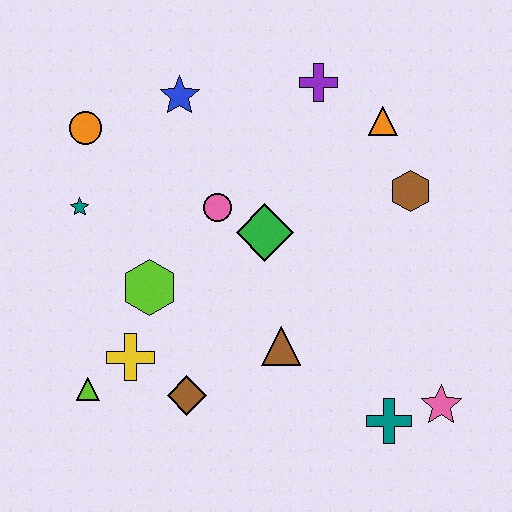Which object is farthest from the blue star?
The pink star is farthest from the blue star.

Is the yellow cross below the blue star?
Yes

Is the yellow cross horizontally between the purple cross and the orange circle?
Yes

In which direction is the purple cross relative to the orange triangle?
The purple cross is to the left of the orange triangle.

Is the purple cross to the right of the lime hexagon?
Yes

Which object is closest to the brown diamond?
The yellow cross is closest to the brown diamond.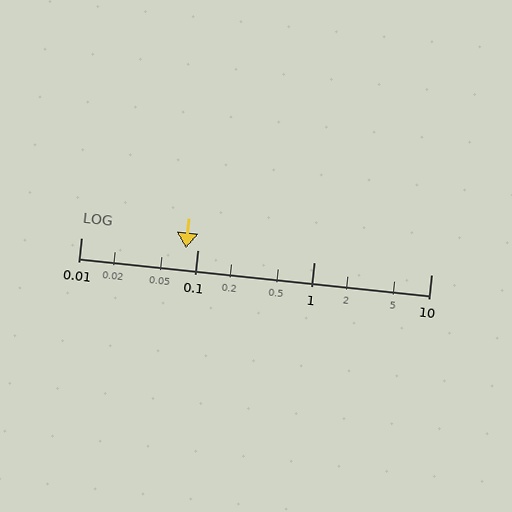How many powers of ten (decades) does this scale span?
The scale spans 3 decades, from 0.01 to 10.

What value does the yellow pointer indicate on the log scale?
The pointer indicates approximately 0.079.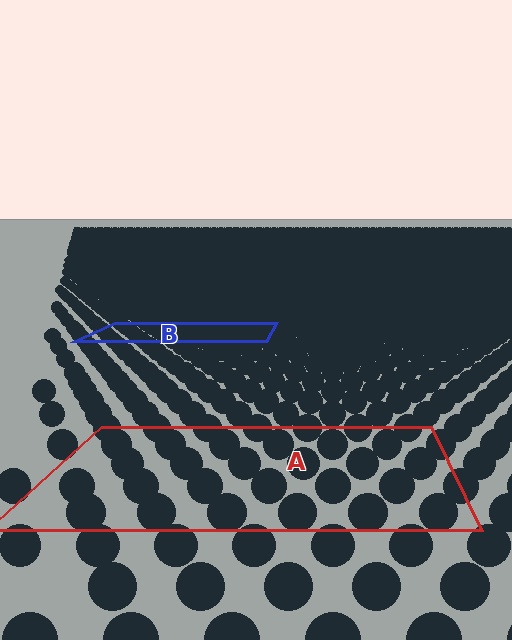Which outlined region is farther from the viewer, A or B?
Region B is farther from the viewer — the texture elements inside it appear smaller and more densely packed.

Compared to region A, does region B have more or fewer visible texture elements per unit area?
Region B has more texture elements per unit area — they are packed more densely because it is farther away.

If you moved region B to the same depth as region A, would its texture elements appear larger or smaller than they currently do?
They would appear larger. At a closer depth, the same texture elements are projected at a bigger on-screen size.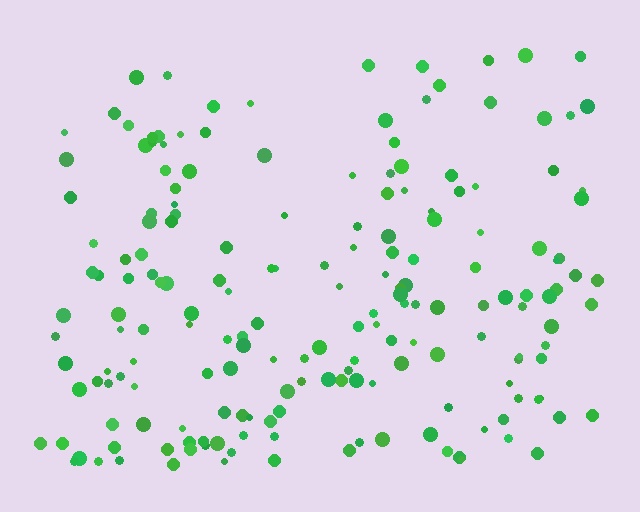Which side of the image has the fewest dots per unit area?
The top.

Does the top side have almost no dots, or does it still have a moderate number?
Still a moderate number, just noticeably fewer than the bottom.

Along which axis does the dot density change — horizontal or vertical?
Vertical.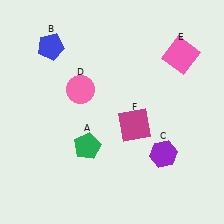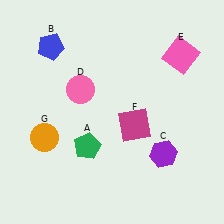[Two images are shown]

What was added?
An orange circle (G) was added in Image 2.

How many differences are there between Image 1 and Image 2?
There is 1 difference between the two images.